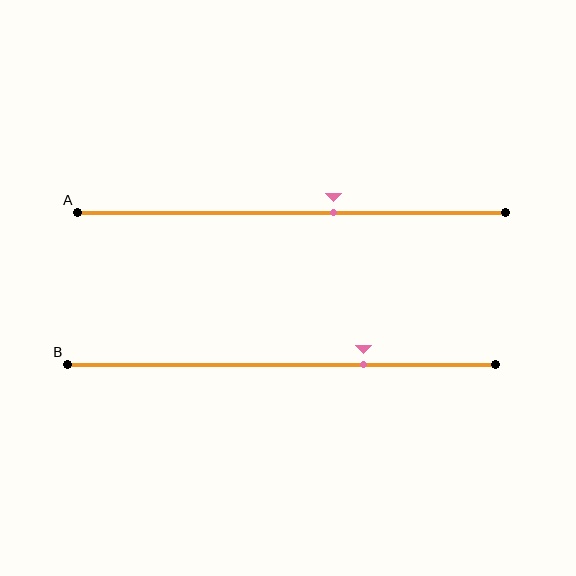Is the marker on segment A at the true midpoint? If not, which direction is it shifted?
No, the marker on segment A is shifted to the right by about 10% of the segment length.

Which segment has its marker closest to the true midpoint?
Segment A has its marker closest to the true midpoint.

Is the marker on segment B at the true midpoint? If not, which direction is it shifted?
No, the marker on segment B is shifted to the right by about 19% of the segment length.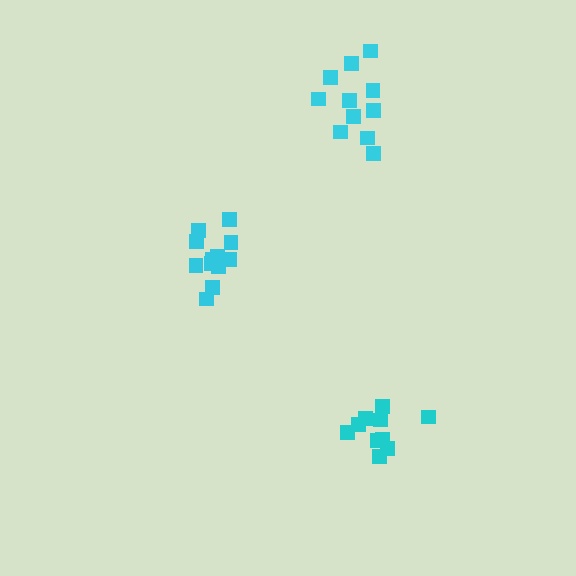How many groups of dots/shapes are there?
There are 3 groups.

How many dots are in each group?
Group 1: 12 dots, Group 2: 11 dots, Group 3: 11 dots (34 total).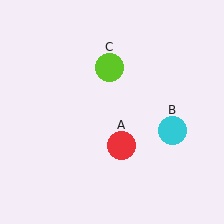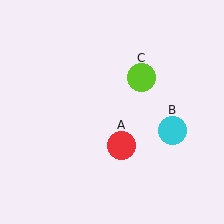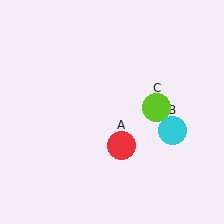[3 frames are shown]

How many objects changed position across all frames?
1 object changed position: lime circle (object C).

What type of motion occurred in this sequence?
The lime circle (object C) rotated clockwise around the center of the scene.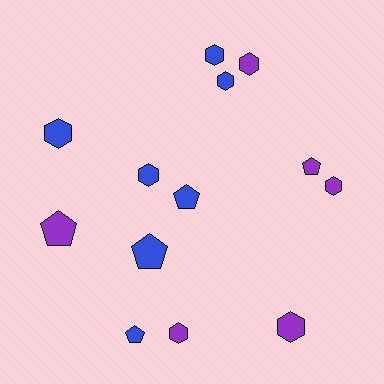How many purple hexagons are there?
There are 4 purple hexagons.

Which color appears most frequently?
Blue, with 7 objects.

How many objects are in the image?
There are 13 objects.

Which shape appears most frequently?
Hexagon, with 8 objects.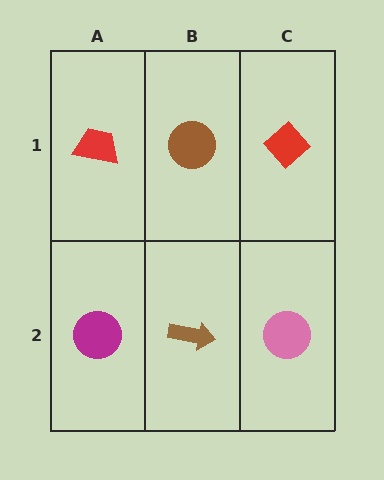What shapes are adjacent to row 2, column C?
A red diamond (row 1, column C), a brown arrow (row 2, column B).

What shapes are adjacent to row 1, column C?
A pink circle (row 2, column C), a brown circle (row 1, column B).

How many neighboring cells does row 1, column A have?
2.